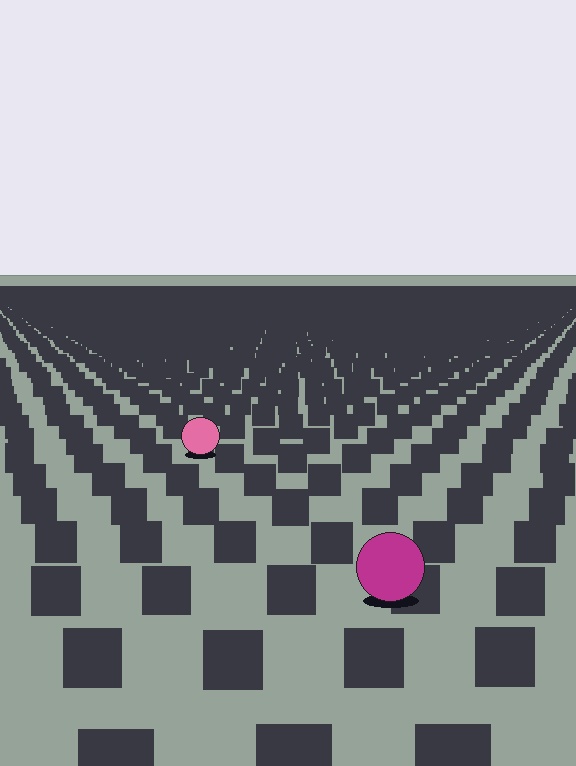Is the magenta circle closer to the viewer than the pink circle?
Yes. The magenta circle is closer — you can tell from the texture gradient: the ground texture is coarser near it.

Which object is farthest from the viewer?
The pink circle is farthest from the viewer. It appears smaller and the ground texture around it is denser.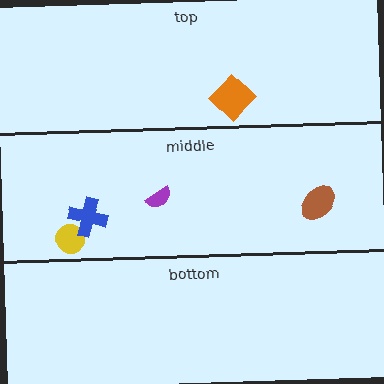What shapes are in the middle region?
The yellow circle, the purple semicircle, the blue cross, the brown ellipse.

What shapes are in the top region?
The orange diamond.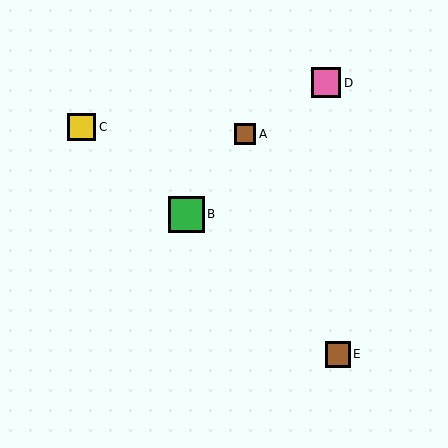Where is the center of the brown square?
The center of the brown square is at (245, 134).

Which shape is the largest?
The green square (labeled B) is the largest.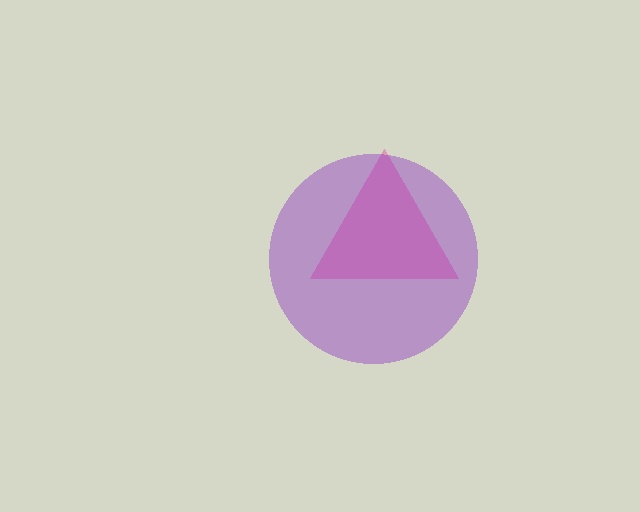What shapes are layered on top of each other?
The layered shapes are: a pink triangle, a purple circle.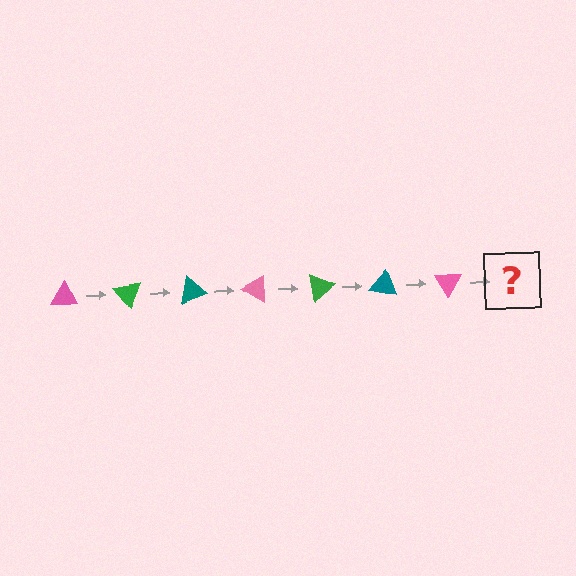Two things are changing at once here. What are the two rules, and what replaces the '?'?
The two rules are that it rotates 50 degrees each step and the color cycles through pink, green, and teal. The '?' should be a green triangle, rotated 350 degrees from the start.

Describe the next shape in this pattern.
It should be a green triangle, rotated 350 degrees from the start.